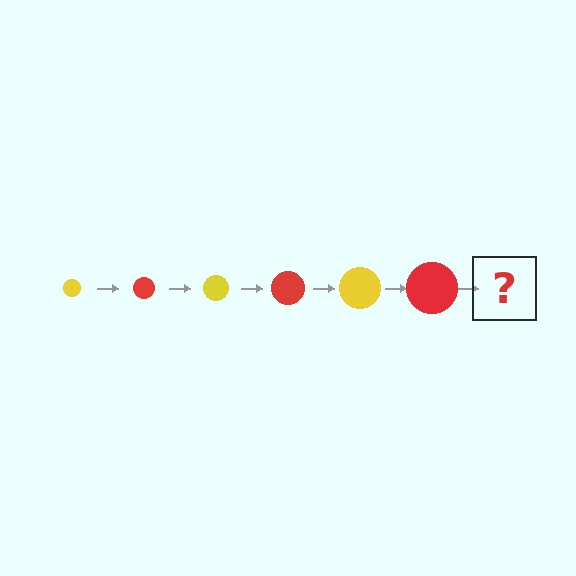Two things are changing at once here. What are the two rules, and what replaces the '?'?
The two rules are that the circle grows larger each step and the color cycles through yellow and red. The '?' should be a yellow circle, larger than the previous one.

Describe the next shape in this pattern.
It should be a yellow circle, larger than the previous one.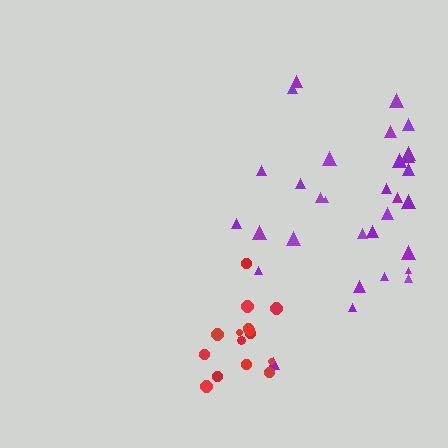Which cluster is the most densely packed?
Red.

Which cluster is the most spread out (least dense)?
Purple.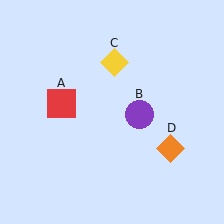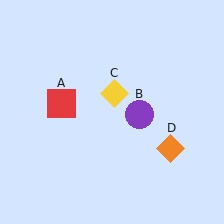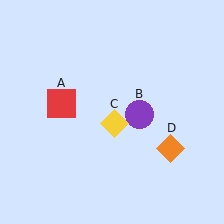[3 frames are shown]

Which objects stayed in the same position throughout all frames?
Red square (object A) and purple circle (object B) and orange diamond (object D) remained stationary.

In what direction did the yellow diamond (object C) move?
The yellow diamond (object C) moved down.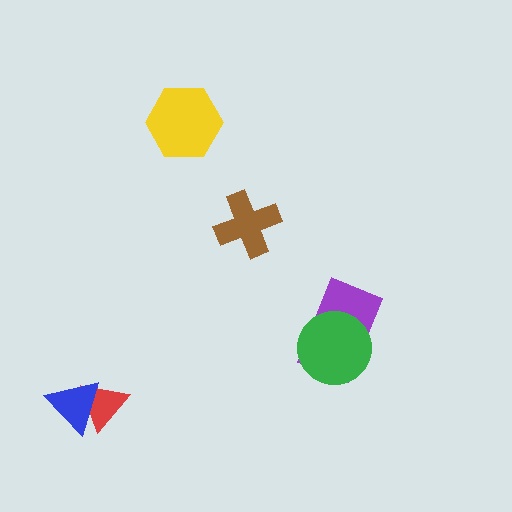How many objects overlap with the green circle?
1 object overlaps with the green circle.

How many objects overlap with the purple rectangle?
1 object overlaps with the purple rectangle.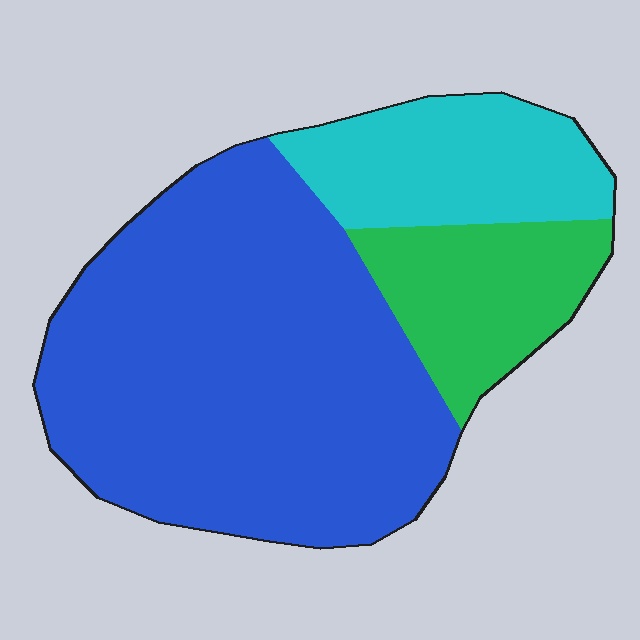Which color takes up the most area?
Blue, at roughly 65%.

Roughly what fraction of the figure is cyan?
Cyan takes up about one fifth (1/5) of the figure.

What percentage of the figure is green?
Green takes up about one sixth (1/6) of the figure.